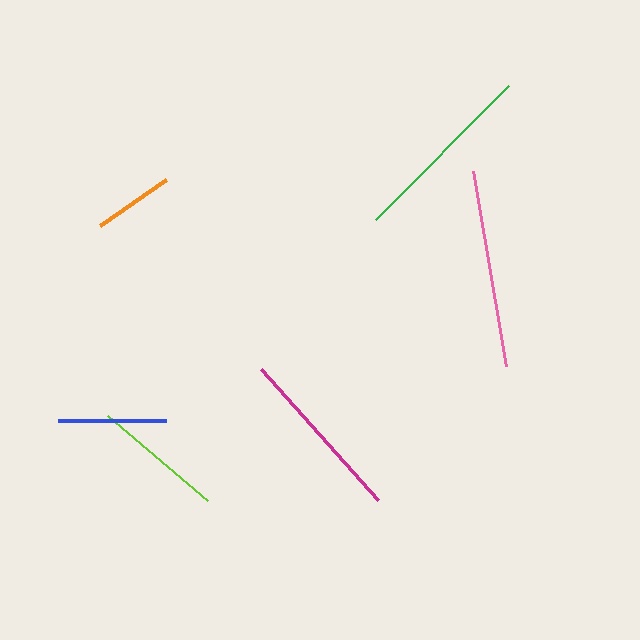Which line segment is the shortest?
The orange line is the shortest at approximately 81 pixels.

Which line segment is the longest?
The pink line is the longest at approximately 198 pixels.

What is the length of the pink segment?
The pink segment is approximately 198 pixels long.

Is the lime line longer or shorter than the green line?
The green line is longer than the lime line.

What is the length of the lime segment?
The lime segment is approximately 131 pixels long.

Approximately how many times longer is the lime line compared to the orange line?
The lime line is approximately 1.6 times the length of the orange line.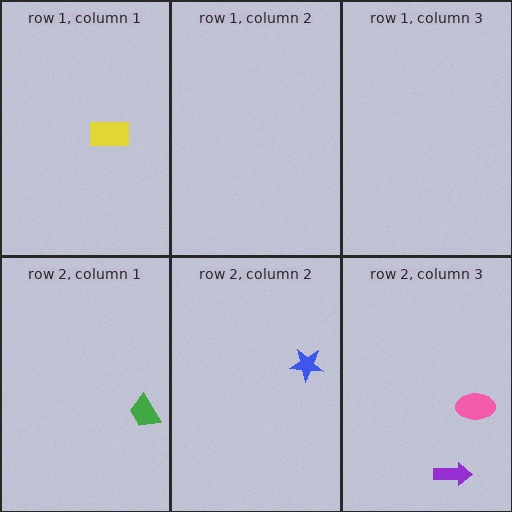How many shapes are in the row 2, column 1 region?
1.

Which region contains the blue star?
The row 2, column 2 region.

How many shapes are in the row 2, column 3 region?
2.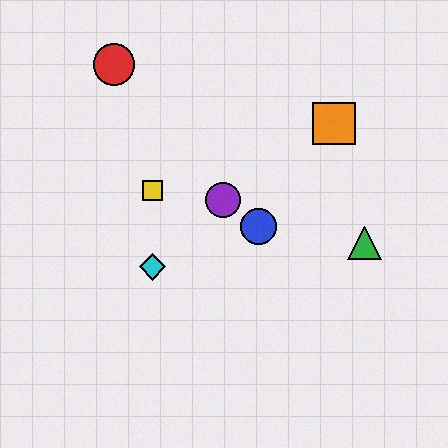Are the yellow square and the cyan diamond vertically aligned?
Yes, both are at x≈152.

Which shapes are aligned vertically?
The yellow square, the cyan diamond are aligned vertically.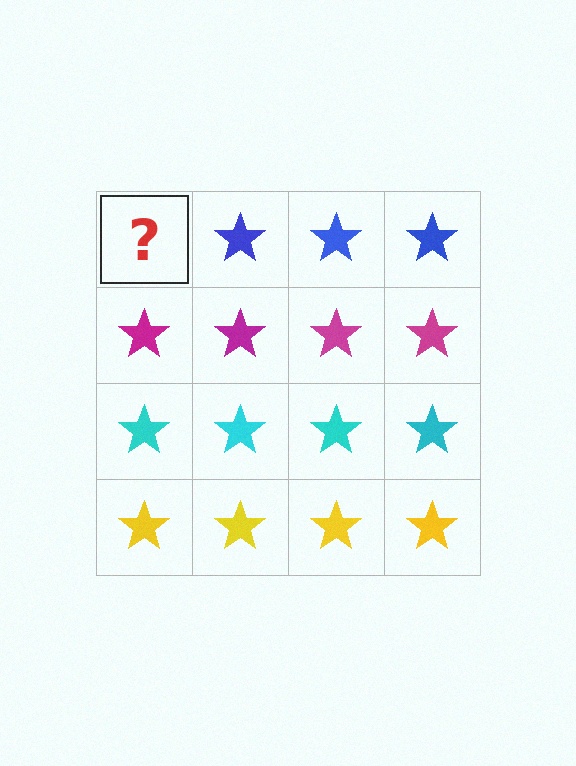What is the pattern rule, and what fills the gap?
The rule is that each row has a consistent color. The gap should be filled with a blue star.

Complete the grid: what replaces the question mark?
The question mark should be replaced with a blue star.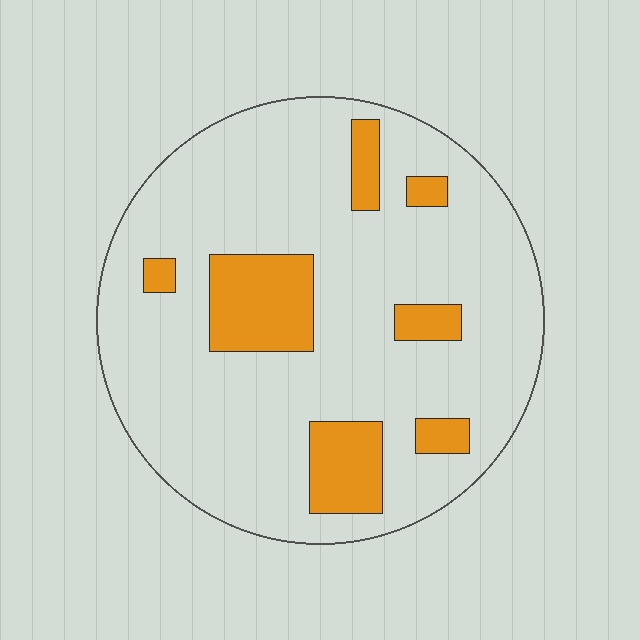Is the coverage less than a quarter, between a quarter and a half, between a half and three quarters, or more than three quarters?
Less than a quarter.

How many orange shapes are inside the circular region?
7.